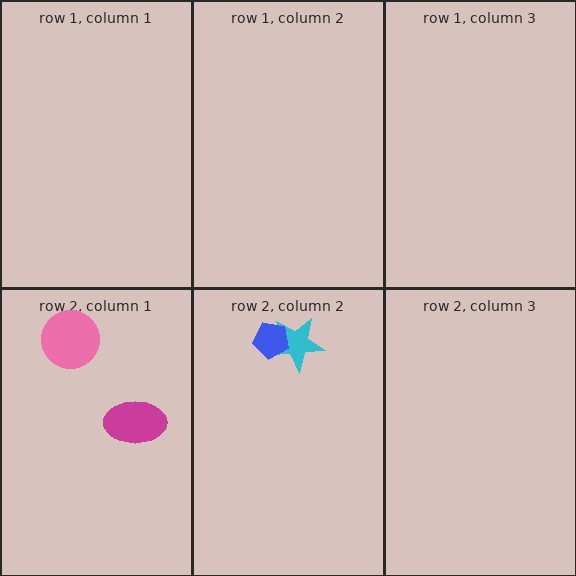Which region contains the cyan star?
The row 2, column 2 region.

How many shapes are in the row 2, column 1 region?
2.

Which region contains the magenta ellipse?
The row 2, column 1 region.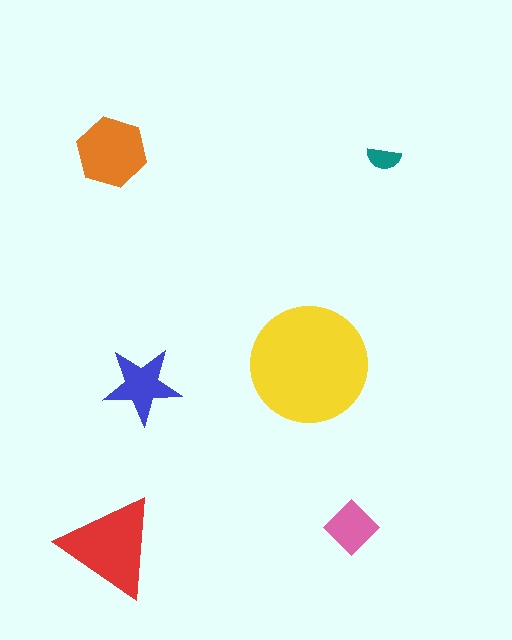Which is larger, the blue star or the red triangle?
The red triangle.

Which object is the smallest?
The teal semicircle.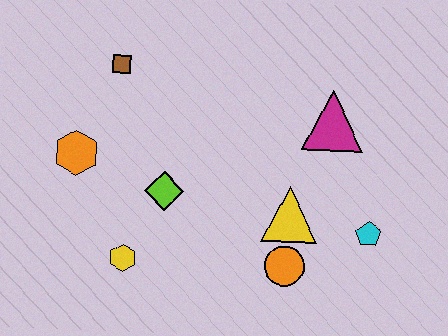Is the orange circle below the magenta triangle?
Yes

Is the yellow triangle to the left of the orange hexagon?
No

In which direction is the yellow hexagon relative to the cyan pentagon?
The yellow hexagon is to the left of the cyan pentagon.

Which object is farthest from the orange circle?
The brown square is farthest from the orange circle.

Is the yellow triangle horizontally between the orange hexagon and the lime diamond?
No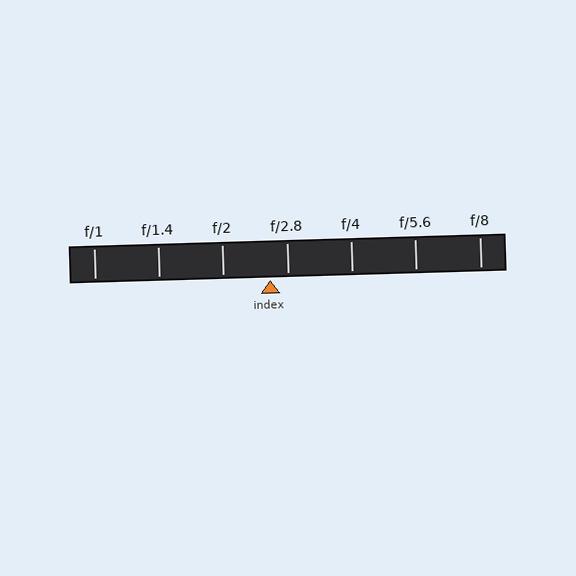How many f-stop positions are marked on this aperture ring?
There are 7 f-stop positions marked.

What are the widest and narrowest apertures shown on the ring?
The widest aperture shown is f/1 and the narrowest is f/8.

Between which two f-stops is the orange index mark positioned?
The index mark is between f/2 and f/2.8.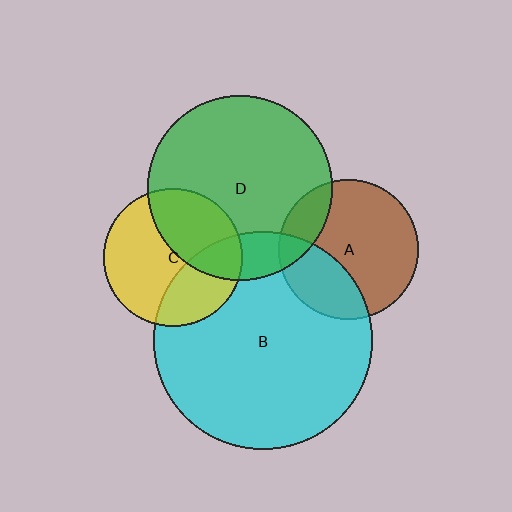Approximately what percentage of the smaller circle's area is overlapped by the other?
Approximately 30%.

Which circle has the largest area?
Circle B (cyan).